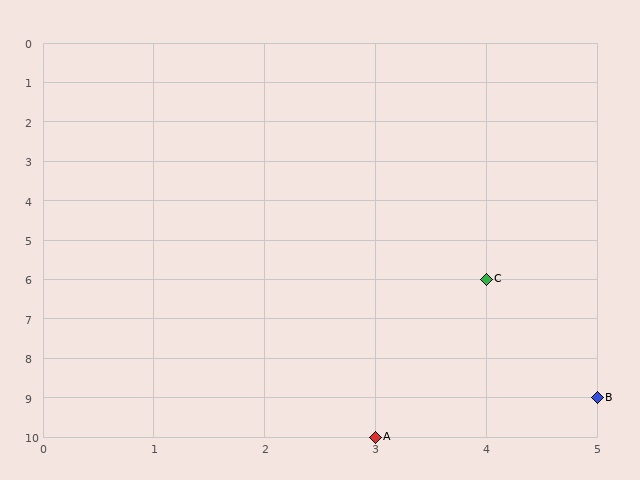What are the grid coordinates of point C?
Point C is at grid coordinates (4, 6).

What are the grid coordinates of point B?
Point B is at grid coordinates (5, 9).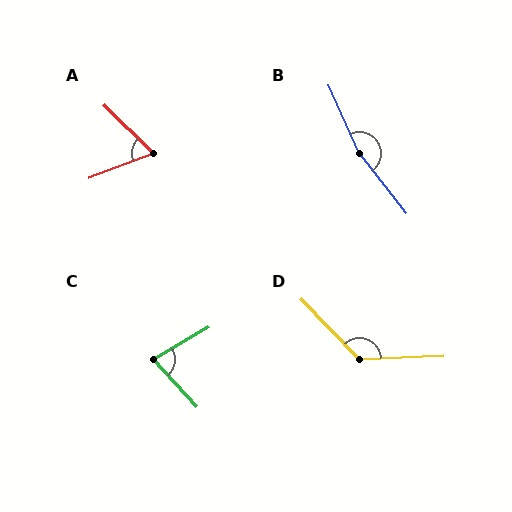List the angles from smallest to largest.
A (65°), C (78°), D (131°), B (166°).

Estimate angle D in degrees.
Approximately 131 degrees.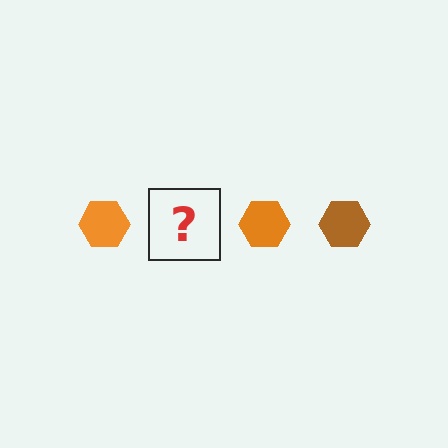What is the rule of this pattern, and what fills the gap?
The rule is that the pattern cycles through orange, brown hexagons. The gap should be filled with a brown hexagon.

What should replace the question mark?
The question mark should be replaced with a brown hexagon.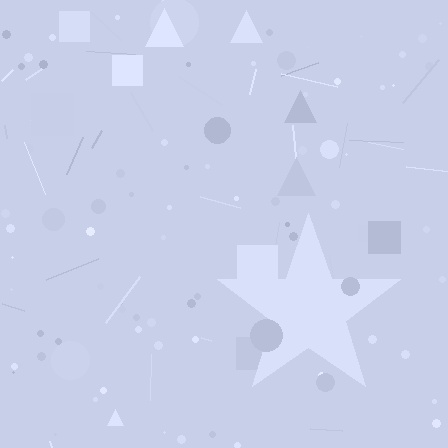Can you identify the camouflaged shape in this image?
The camouflaged shape is a star.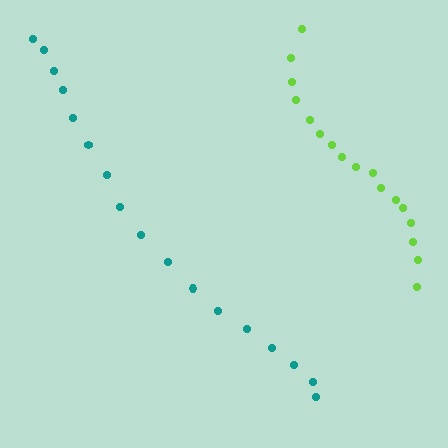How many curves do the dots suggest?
There are 2 distinct paths.